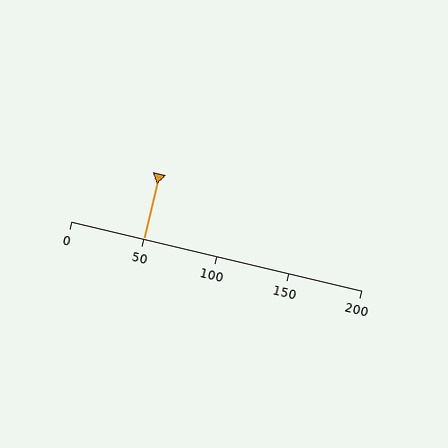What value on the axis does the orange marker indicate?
The marker indicates approximately 50.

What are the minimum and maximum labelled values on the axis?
The axis runs from 0 to 200.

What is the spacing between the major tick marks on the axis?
The major ticks are spaced 50 apart.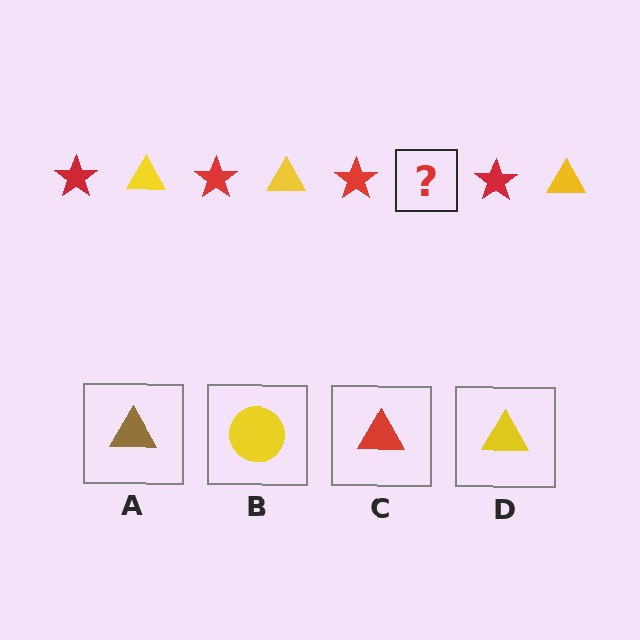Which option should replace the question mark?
Option D.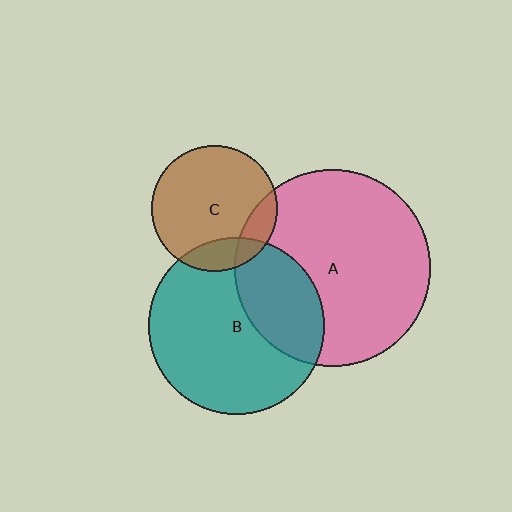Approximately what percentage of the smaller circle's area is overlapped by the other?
Approximately 30%.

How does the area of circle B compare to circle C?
Approximately 2.0 times.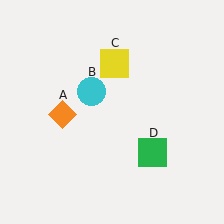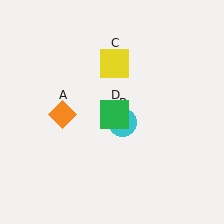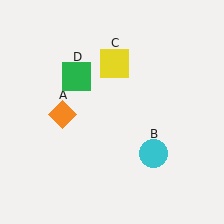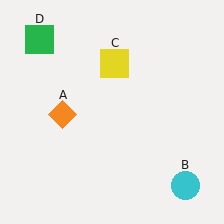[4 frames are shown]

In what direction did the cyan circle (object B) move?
The cyan circle (object B) moved down and to the right.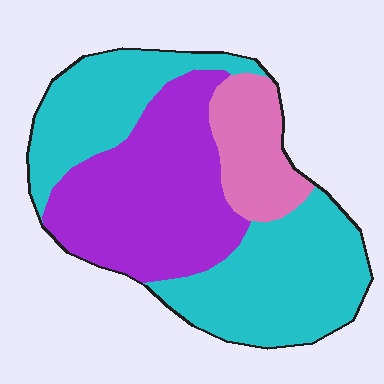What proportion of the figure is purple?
Purple takes up about three eighths (3/8) of the figure.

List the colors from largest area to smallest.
From largest to smallest: cyan, purple, pink.